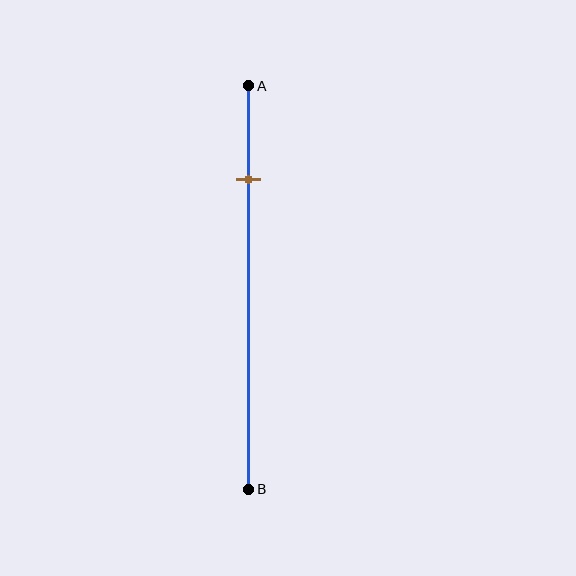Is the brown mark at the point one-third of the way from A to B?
No, the mark is at about 25% from A, not at the 33% one-third point.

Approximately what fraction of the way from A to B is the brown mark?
The brown mark is approximately 25% of the way from A to B.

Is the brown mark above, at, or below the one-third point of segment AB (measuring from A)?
The brown mark is above the one-third point of segment AB.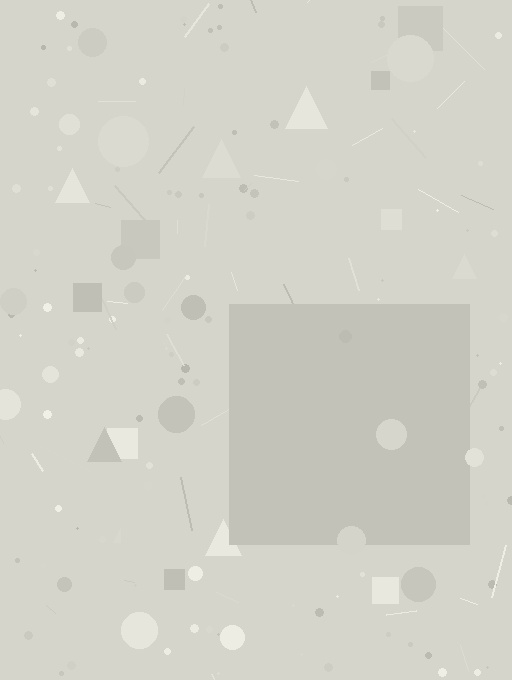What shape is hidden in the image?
A square is hidden in the image.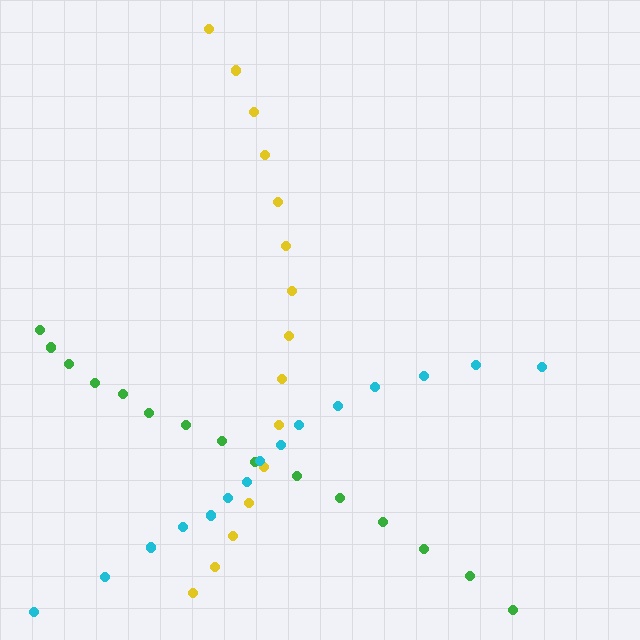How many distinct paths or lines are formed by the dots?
There are 3 distinct paths.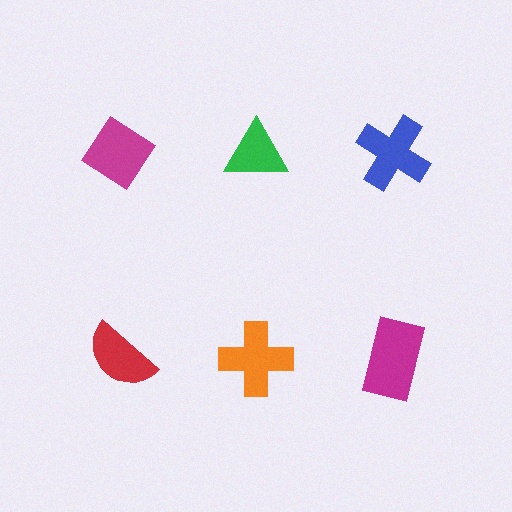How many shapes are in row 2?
3 shapes.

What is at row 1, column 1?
A magenta diamond.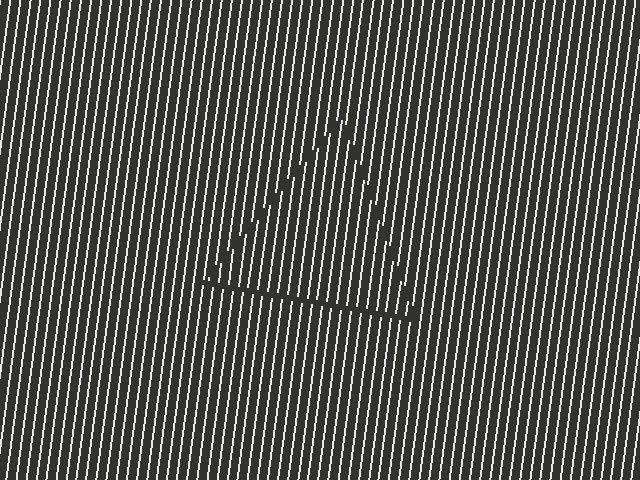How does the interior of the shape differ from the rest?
The interior of the shape contains the same grating, shifted by half a period — the contour is defined by the phase discontinuity where line-ends from the inner and outer gratings abut.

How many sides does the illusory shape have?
3 sides — the line-ends trace a triangle.